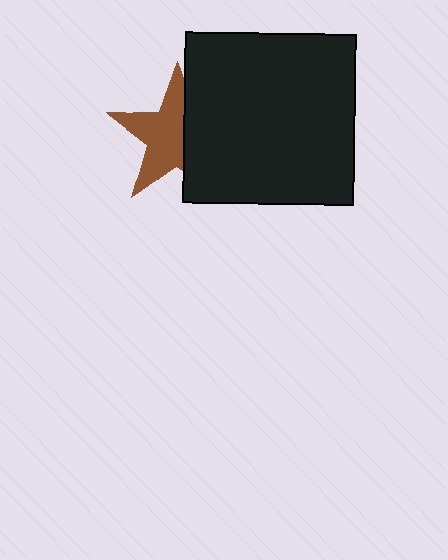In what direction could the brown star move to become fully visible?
The brown star could move left. That would shift it out from behind the black square entirely.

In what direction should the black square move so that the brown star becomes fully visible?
The black square should move right. That is the shortest direction to clear the overlap and leave the brown star fully visible.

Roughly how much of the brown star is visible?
About half of it is visible (roughly 60%).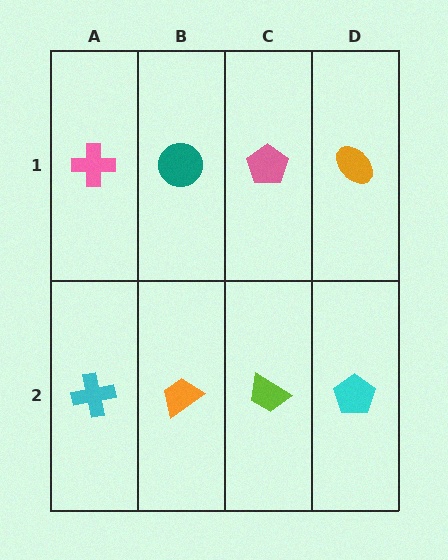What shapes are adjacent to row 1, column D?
A cyan pentagon (row 2, column D), a pink pentagon (row 1, column C).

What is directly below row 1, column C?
A lime trapezoid.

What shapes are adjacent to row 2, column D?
An orange ellipse (row 1, column D), a lime trapezoid (row 2, column C).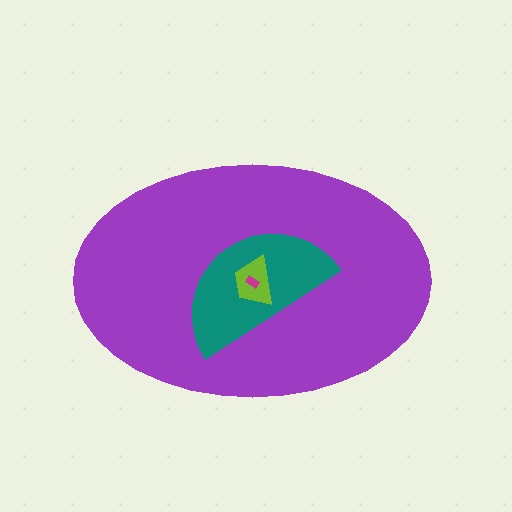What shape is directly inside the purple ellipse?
The teal semicircle.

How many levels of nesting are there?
4.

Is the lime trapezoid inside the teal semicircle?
Yes.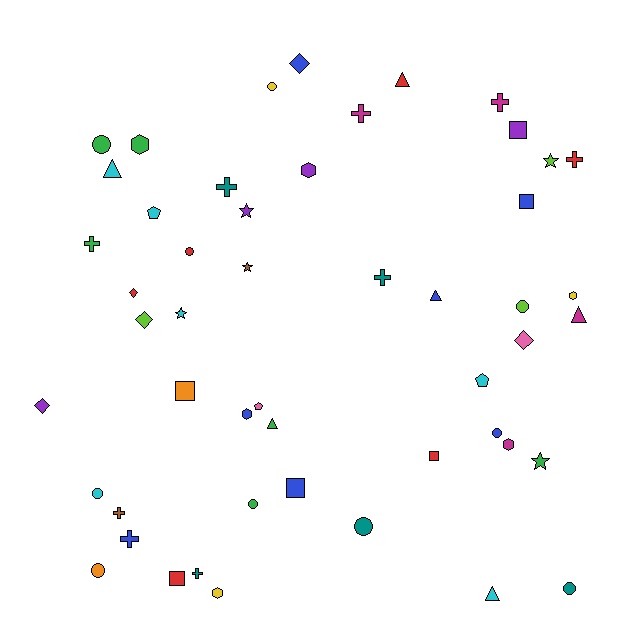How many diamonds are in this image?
There are 5 diamonds.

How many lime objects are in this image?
There are 3 lime objects.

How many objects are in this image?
There are 50 objects.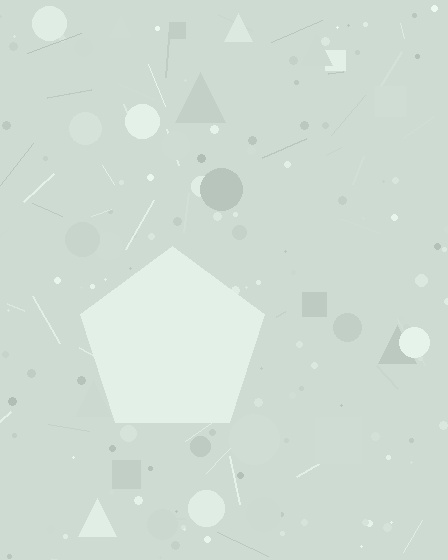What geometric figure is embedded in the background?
A pentagon is embedded in the background.